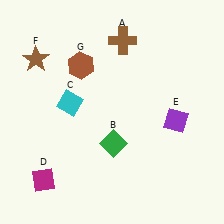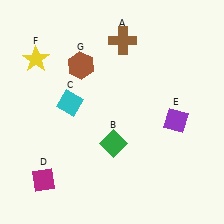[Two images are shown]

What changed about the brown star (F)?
In Image 1, F is brown. In Image 2, it changed to yellow.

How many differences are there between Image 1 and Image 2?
There is 1 difference between the two images.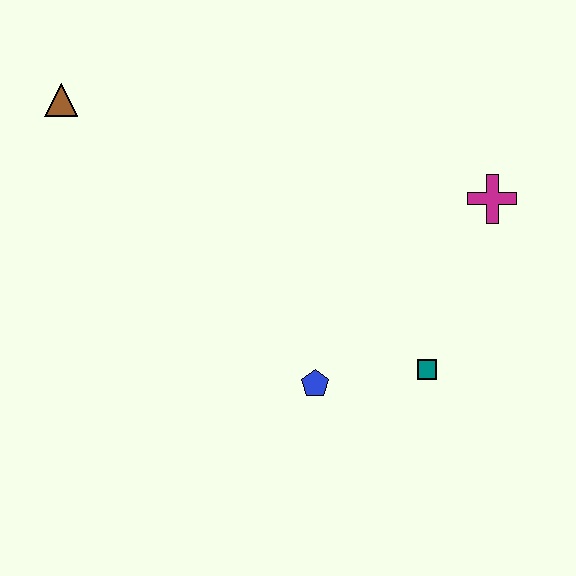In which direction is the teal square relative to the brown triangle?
The teal square is to the right of the brown triangle.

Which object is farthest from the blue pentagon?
The brown triangle is farthest from the blue pentagon.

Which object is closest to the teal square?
The blue pentagon is closest to the teal square.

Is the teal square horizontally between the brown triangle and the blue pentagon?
No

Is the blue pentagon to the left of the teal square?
Yes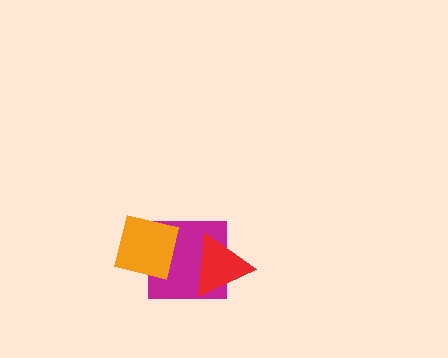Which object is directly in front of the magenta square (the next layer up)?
The orange square is directly in front of the magenta square.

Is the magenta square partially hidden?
Yes, it is partially covered by another shape.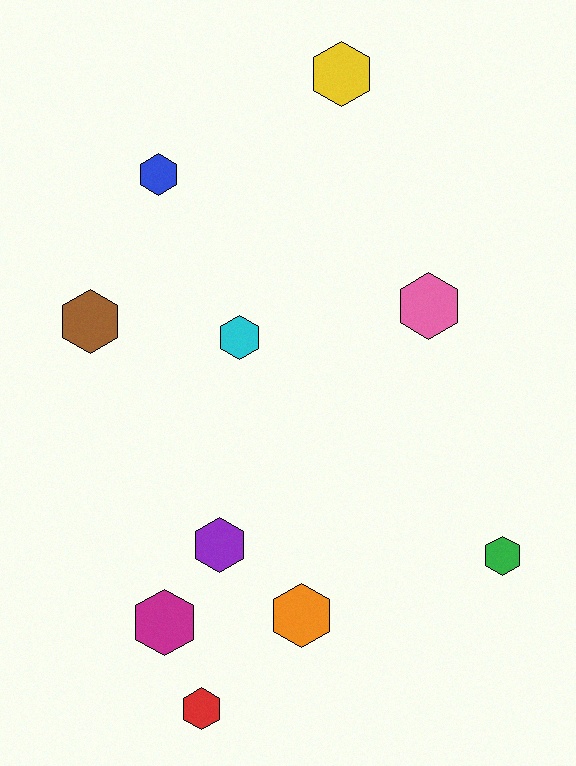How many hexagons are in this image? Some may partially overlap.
There are 10 hexagons.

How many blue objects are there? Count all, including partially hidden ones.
There is 1 blue object.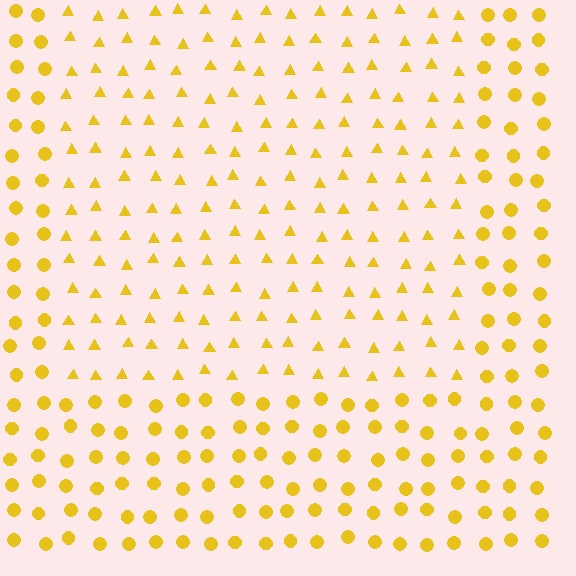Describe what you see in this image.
The image is filled with small yellow elements arranged in a uniform grid. A rectangle-shaped region contains triangles, while the surrounding area contains circles. The boundary is defined purely by the change in element shape.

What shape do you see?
I see a rectangle.